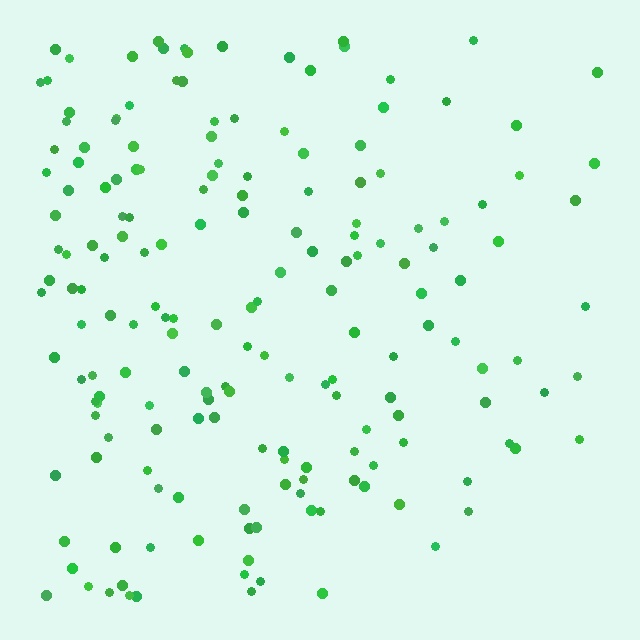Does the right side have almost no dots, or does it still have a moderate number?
Still a moderate number, just noticeably fewer than the left.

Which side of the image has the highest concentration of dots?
The left.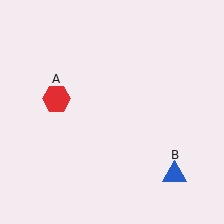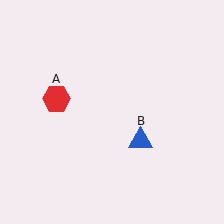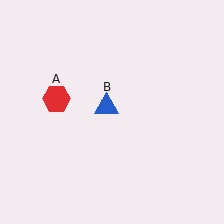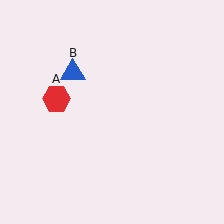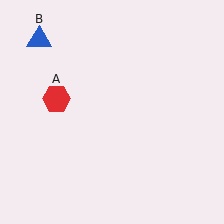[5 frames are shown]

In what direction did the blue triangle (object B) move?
The blue triangle (object B) moved up and to the left.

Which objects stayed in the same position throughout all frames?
Red hexagon (object A) remained stationary.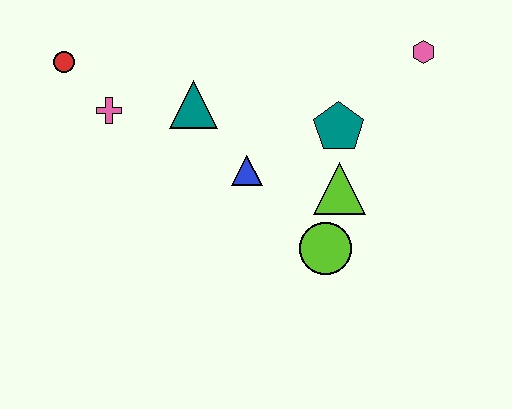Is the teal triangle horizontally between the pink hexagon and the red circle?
Yes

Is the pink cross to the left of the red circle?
No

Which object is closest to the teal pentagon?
The lime triangle is closest to the teal pentagon.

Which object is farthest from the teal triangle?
The pink hexagon is farthest from the teal triangle.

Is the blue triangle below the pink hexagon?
Yes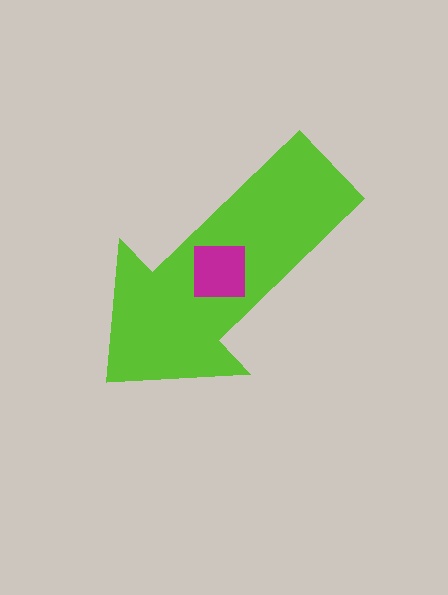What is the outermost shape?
The lime arrow.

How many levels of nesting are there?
2.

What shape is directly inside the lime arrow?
The magenta square.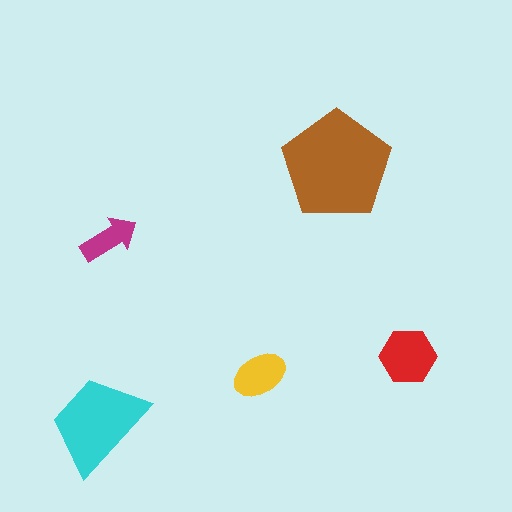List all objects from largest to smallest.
The brown pentagon, the cyan trapezoid, the red hexagon, the yellow ellipse, the magenta arrow.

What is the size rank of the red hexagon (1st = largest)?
3rd.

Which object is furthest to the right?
The red hexagon is rightmost.